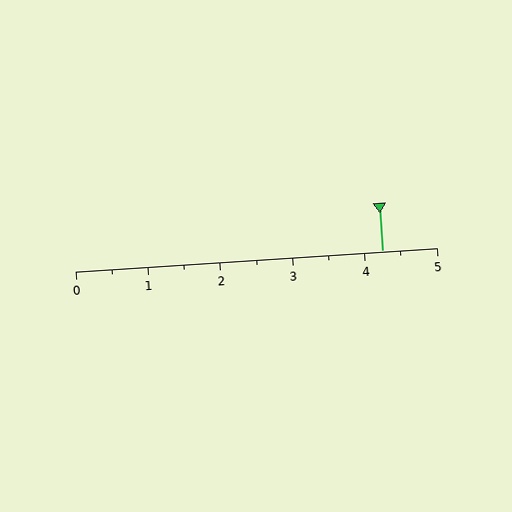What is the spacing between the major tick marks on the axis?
The major ticks are spaced 1 apart.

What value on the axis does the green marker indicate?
The marker indicates approximately 4.2.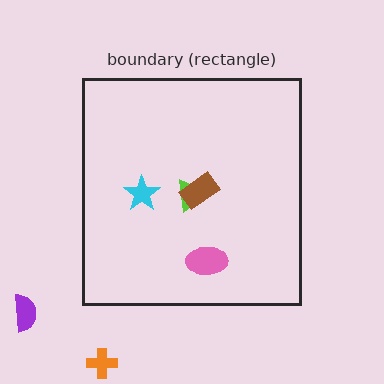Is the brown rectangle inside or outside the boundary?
Inside.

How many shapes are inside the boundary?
4 inside, 2 outside.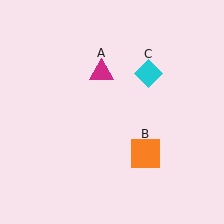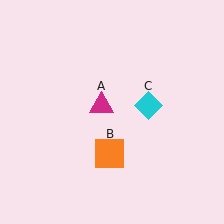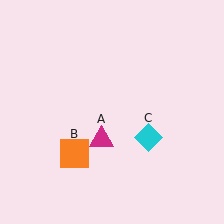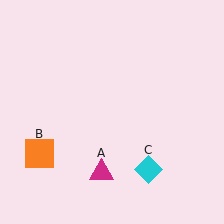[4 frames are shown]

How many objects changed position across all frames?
3 objects changed position: magenta triangle (object A), orange square (object B), cyan diamond (object C).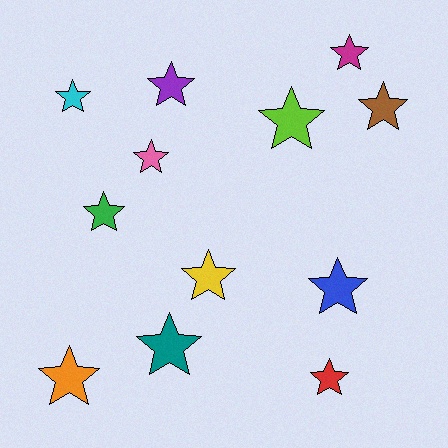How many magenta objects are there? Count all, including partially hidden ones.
There is 1 magenta object.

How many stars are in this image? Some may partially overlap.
There are 12 stars.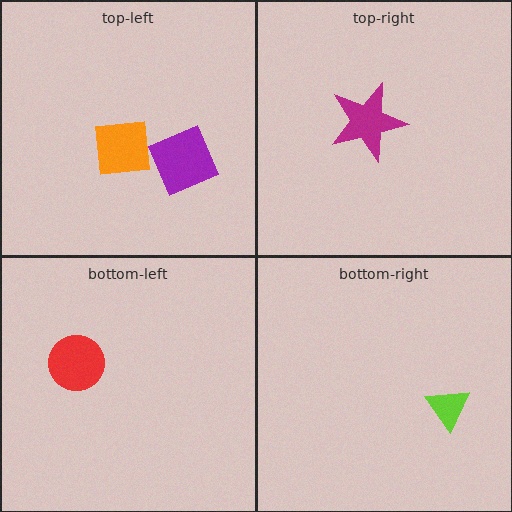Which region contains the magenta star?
The top-right region.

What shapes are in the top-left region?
The purple square, the orange square.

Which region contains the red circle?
The bottom-left region.